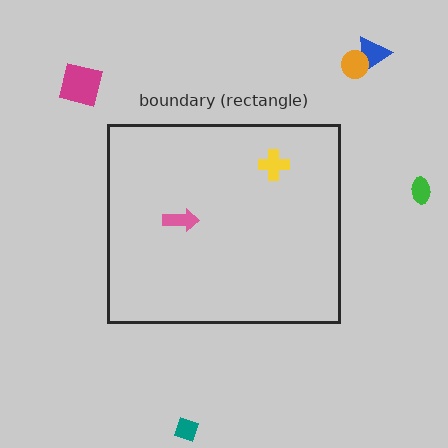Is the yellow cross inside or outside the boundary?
Inside.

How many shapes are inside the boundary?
2 inside, 5 outside.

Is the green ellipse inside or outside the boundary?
Outside.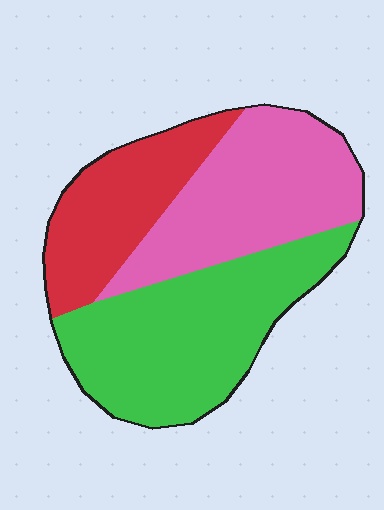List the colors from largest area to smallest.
From largest to smallest: green, pink, red.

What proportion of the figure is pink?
Pink covers 35% of the figure.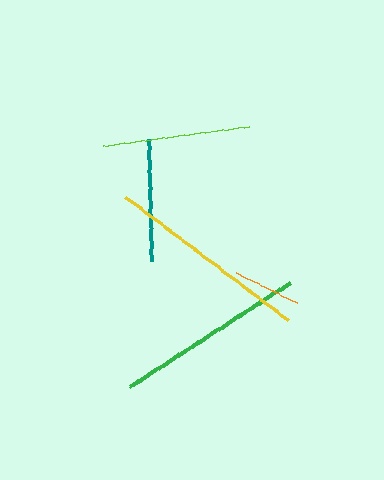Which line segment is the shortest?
The orange line is the shortest at approximately 68 pixels.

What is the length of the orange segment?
The orange segment is approximately 68 pixels long.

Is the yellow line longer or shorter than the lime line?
The yellow line is longer than the lime line.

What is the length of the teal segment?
The teal segment is approximately 123 pixels long.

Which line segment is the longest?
The yellow line is the longest at approximately 205 pixels.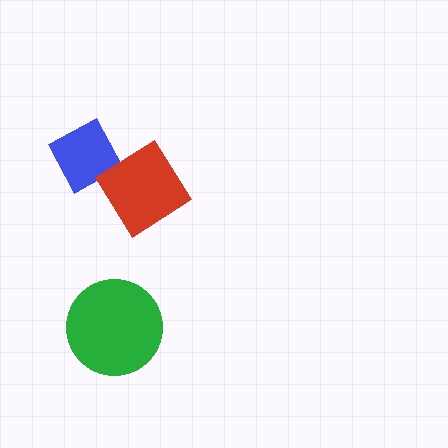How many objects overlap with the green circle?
0 objects overlap with the green circle.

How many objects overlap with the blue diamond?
1 object overlaps with the blue diamond.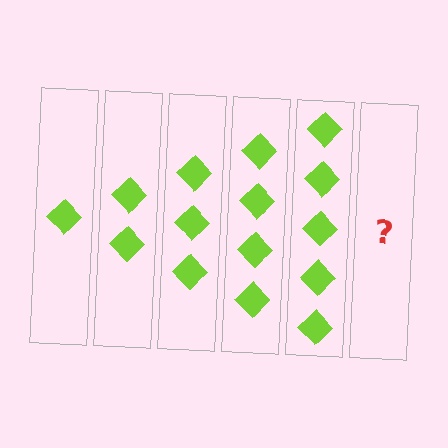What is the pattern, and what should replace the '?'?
The pattern is that each step adds one more diamond. The '?' should be 6 diamonds.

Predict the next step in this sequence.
The next step is 6 diamonds.